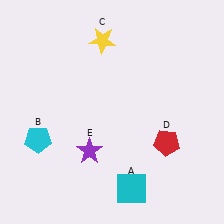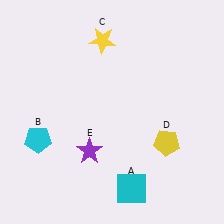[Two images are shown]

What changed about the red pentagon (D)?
In Image 1, D is red. In Image 2, it changed to yellow.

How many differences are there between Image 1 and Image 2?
There is 1 difference between the two images.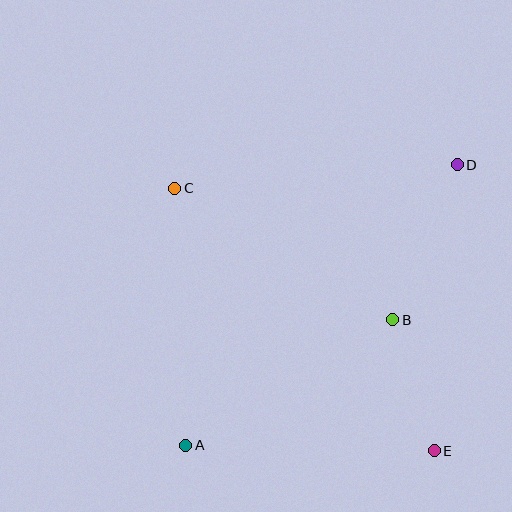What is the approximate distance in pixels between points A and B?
The distance between A and B is approximately 242 pixels.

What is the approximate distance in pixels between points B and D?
The distance between B and D is approximately 168 pixels.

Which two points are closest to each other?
Points B and E are closest to each other.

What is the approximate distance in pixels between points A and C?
The distance between A and C is approximately 258 pixels.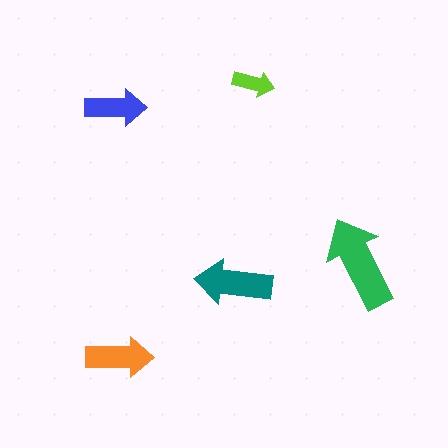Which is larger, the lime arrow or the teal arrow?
The teal one.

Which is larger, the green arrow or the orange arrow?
The green one.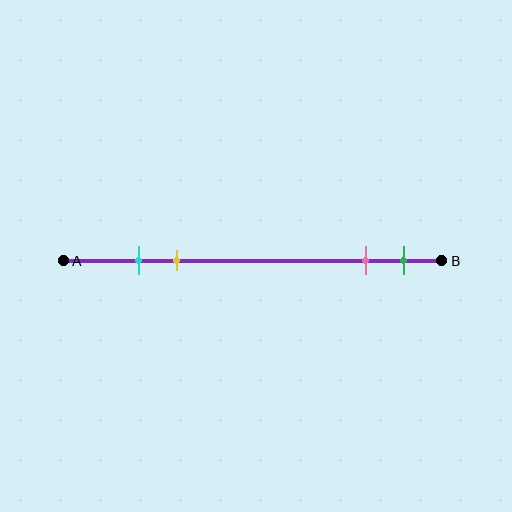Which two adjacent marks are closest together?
The cyan and yellow marks are the closest adjacent pair.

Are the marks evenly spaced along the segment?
No, the marks are not evenly spaced.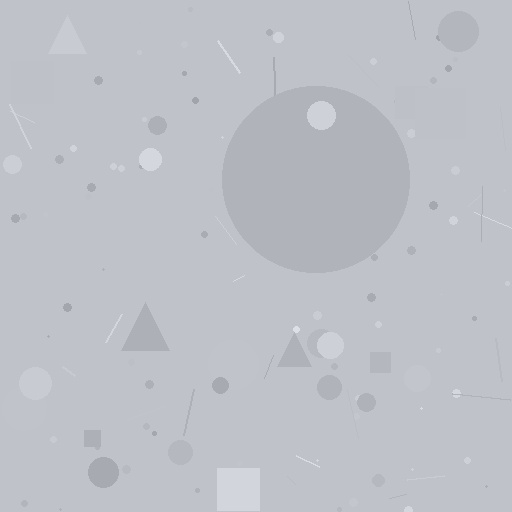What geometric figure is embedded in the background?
A circle is embedded in the background.